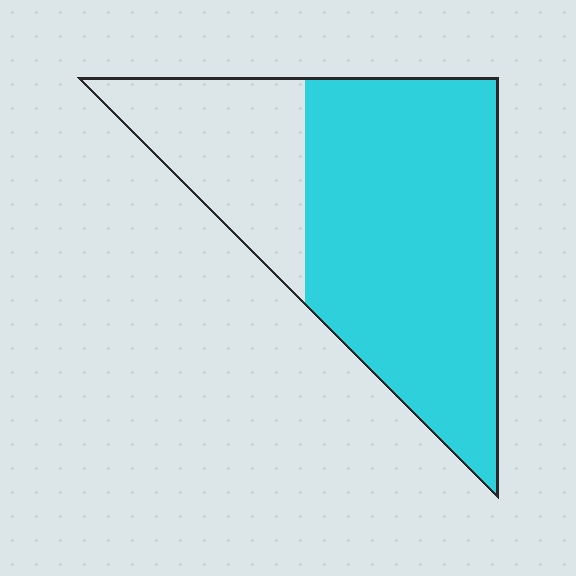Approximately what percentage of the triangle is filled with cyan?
Approximately 70%.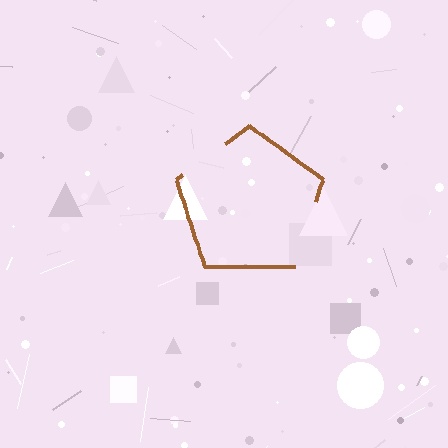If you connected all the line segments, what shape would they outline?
They would outline a pentagon.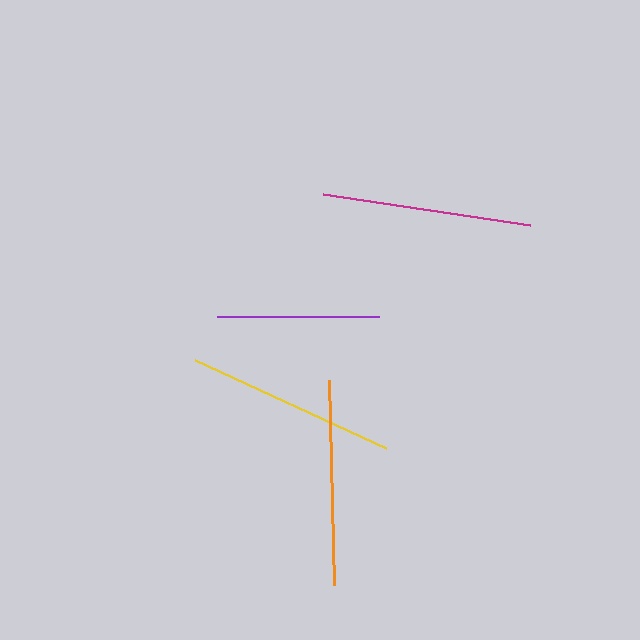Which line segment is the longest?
The yellow line is the longest at approximately 211 pixels.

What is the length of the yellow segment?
The yellow segment is approximately 211 pixels long.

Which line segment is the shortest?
The purple line is the shortest at approximately 163 pixels.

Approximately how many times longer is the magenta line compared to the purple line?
The magenta line is approximately 1.3 times the length of the purple line.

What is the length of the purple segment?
The purple segment is approximately 163 pixels long.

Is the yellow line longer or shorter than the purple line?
The yellow line is longer than the purple line.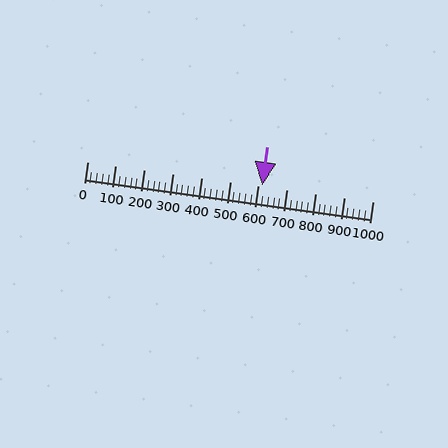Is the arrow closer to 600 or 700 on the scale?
The arrow is closer to 600.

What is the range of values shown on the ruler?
The ruler shows values from 0 to 1000.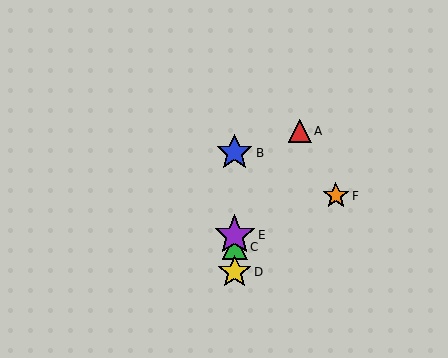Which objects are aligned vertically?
Objects B, C, D, E are aligned vertically.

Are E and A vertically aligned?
No, E is at x≈235 and A is at x≈300.